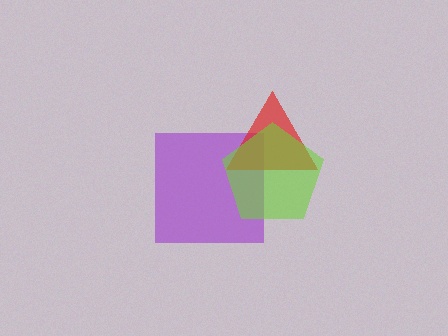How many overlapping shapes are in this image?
There are 3 overlapping shapes in the image.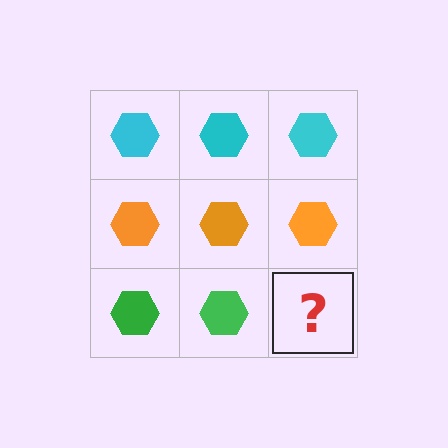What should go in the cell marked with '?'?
The missing cell should contain a green hexagon.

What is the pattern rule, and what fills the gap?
The rule is that each row has a consistent color. The gap should be filled with a green hexagon.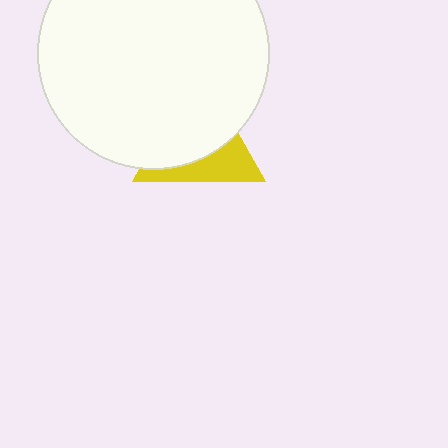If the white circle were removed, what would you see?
You would see the complete yellow triangle.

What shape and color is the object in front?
The object in front is a white circle.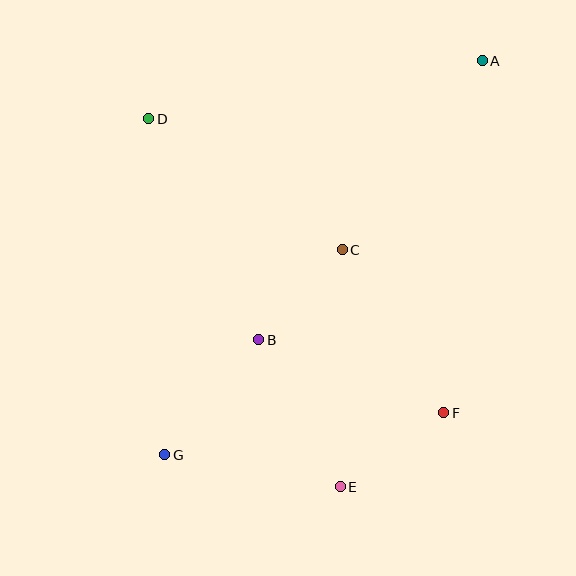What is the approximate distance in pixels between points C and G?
The distance between C and G is approximately 271 pixels.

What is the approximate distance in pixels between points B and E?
The distance between B and E is approximately 168 pixels.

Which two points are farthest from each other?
Points A and G are farthest from each other.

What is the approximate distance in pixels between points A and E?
The distance between A and E is approximately 449 pixels.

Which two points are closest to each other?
Points B and C are closest to each other.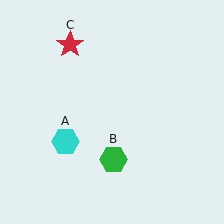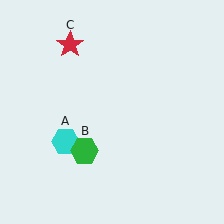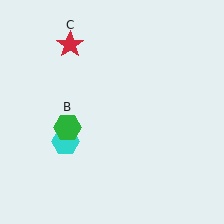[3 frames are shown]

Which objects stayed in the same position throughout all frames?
Cyan hexagon (object A) and red star (object C) remained stationary.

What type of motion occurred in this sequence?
The green hexagon (object B) rotated clockwise around the center of the scene.